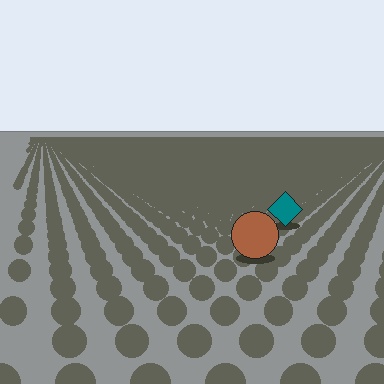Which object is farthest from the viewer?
The teal diamond is farthest from the viewer. It appears smaller and the ground texture around it is denser.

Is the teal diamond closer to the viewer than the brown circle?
No. The brown circle is closer — you can tell from the texture gradient: the ground texture is coarser near it.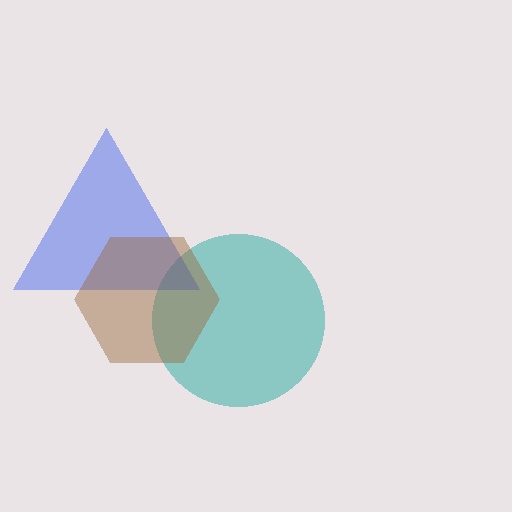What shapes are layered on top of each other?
The layered shapes are: a teal circle, a blue triangle, a brown hexagon.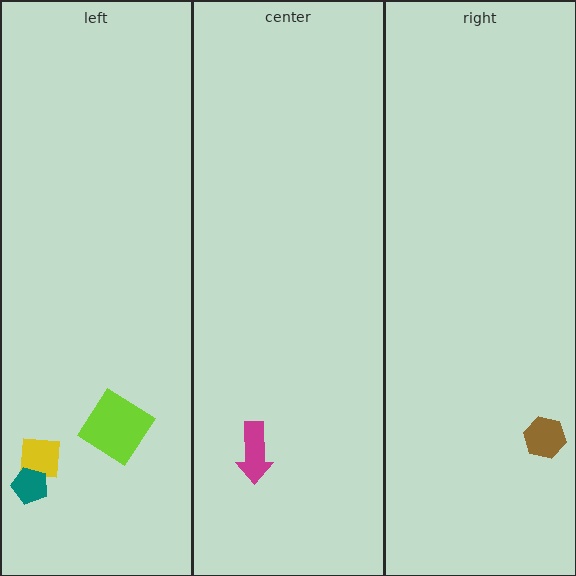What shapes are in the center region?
The magenta arrow.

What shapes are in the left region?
The yellow square, the lime diamond, the teal pentagon.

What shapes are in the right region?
The brown hexagon.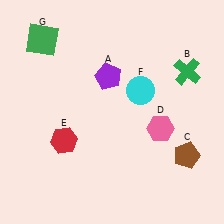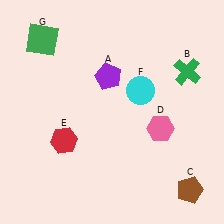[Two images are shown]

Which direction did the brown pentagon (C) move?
The brown pentagon (C) moved down.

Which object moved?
The brown pentagon (C) moved down.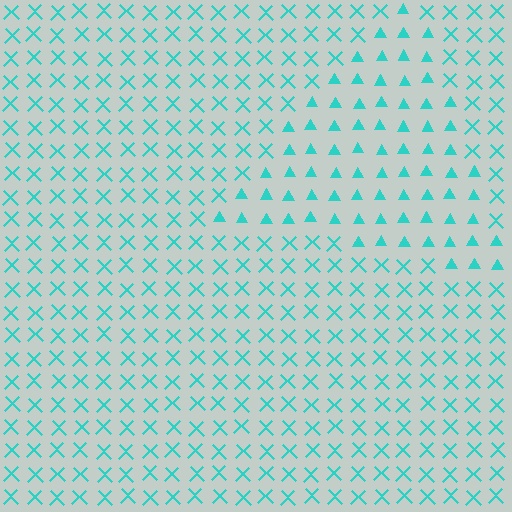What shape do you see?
I see a triangle.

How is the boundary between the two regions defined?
The boundary is defined by a change in element shape: triangles inside vs. X marks outside. All elements share the same color and spacing.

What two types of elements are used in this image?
The image uses triangles inside the triangle region and X marks outside it.